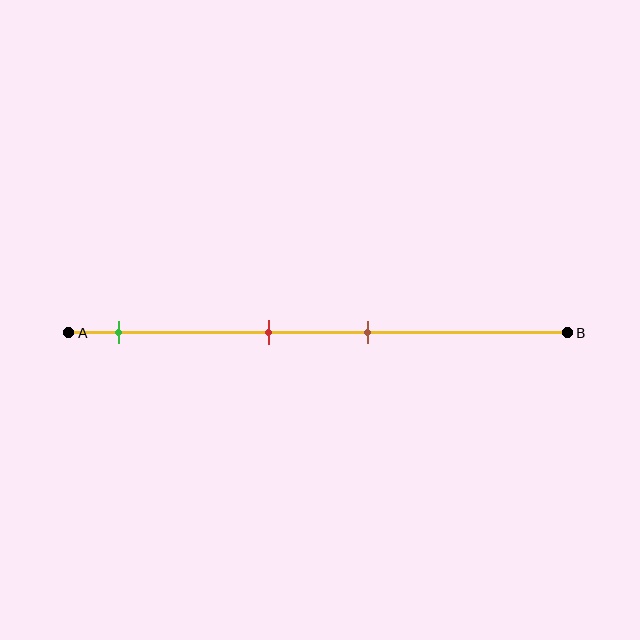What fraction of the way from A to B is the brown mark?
The brown mark is approximately 60% (0.6) of the way from A to B.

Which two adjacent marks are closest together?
The red and brown marks are the closest adjacent pair.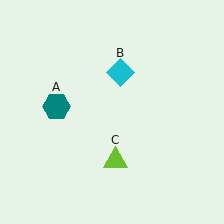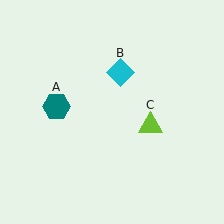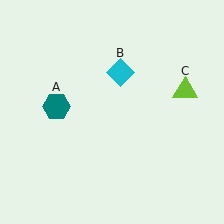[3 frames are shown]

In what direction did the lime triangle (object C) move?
The lime triangle (object C) moved up and to the right.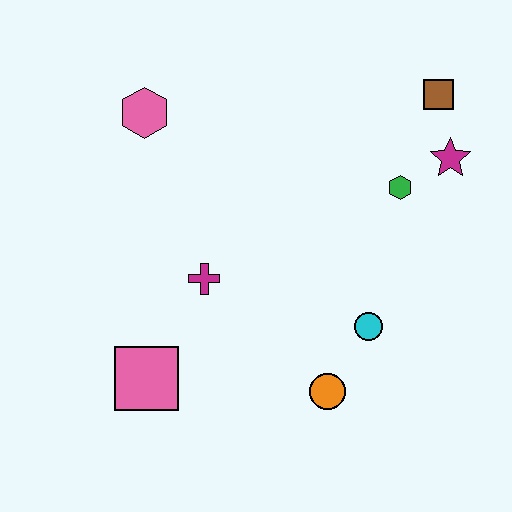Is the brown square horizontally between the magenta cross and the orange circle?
No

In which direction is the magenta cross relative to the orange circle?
The magenta cross is to the left of the orange circle.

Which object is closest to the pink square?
The magenta cross is closest to the pink square.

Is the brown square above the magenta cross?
Yes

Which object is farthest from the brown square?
The pink square is farthest from the brown square.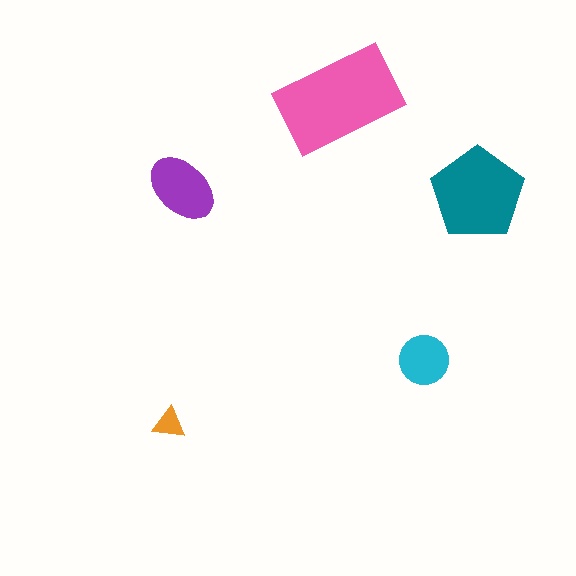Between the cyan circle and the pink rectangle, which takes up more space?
The pink rectangle.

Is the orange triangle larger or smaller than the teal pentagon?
Smaller.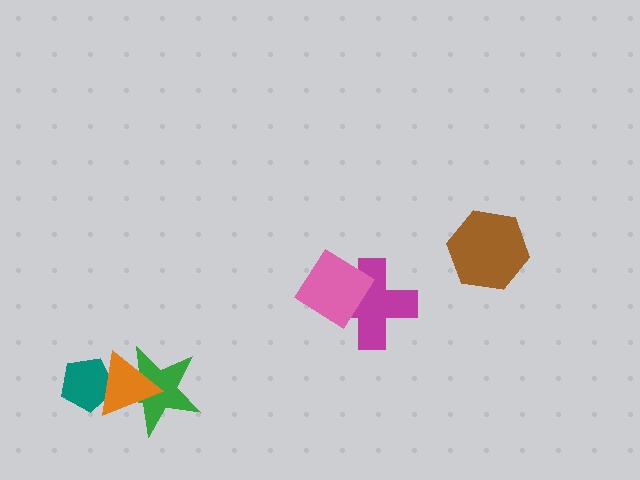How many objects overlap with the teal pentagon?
1 object overlaps with the teal pentagon.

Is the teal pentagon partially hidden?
Yes, it is partially covered by another shape.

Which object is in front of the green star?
The orange triangle is in front of the green star.